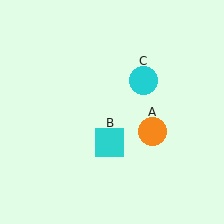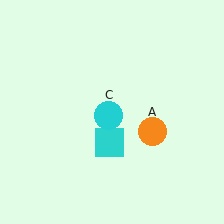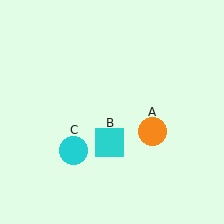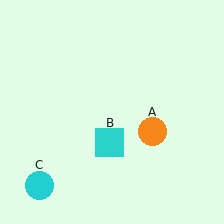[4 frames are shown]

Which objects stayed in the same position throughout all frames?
Orange circle (object A) and cyan square (object B) remained stationary.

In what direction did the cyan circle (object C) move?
The cyan circle (object C) moved down and to the left.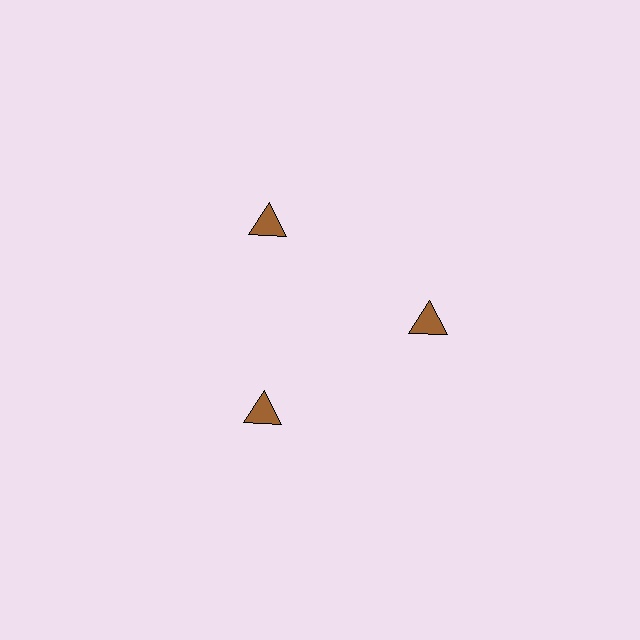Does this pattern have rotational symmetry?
Yes, this pattern has 3-fold rotational symmetry. It looks the same after rotating 120 degrees around the center.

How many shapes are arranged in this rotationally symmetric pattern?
There are 3 shapes, arranged in 3 groups of 1.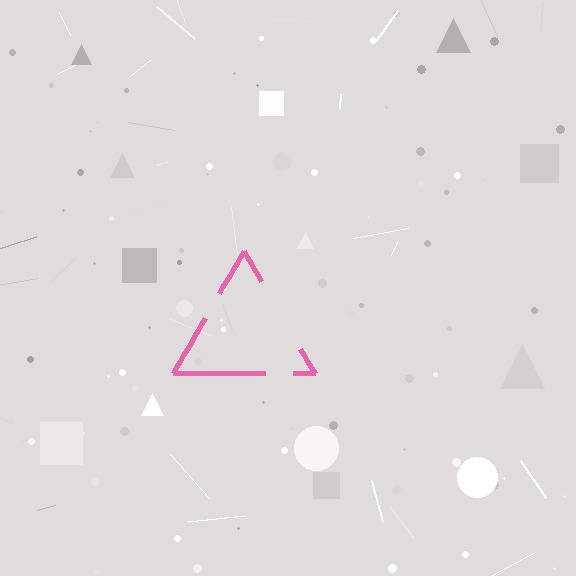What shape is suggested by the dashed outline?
The dashed outline suggests a triangle.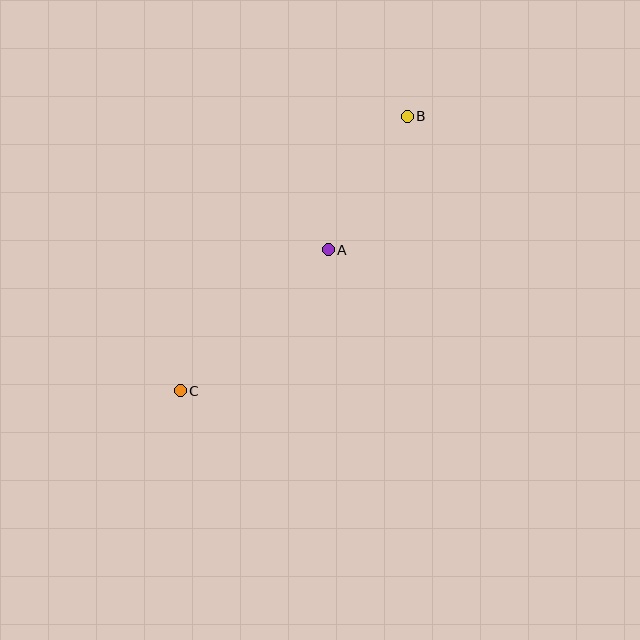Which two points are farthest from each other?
Points B and C are farthest from each other.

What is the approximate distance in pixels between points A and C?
The distance between A and C is approximately 205 pixels.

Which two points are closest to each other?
Points A and B are closest to each other.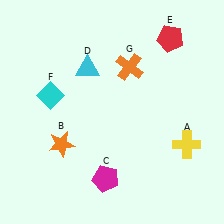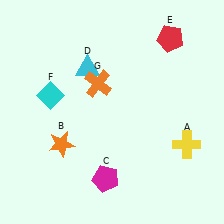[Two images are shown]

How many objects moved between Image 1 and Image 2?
1 object moved between the two images.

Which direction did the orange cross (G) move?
The orange cross (G) moved left.